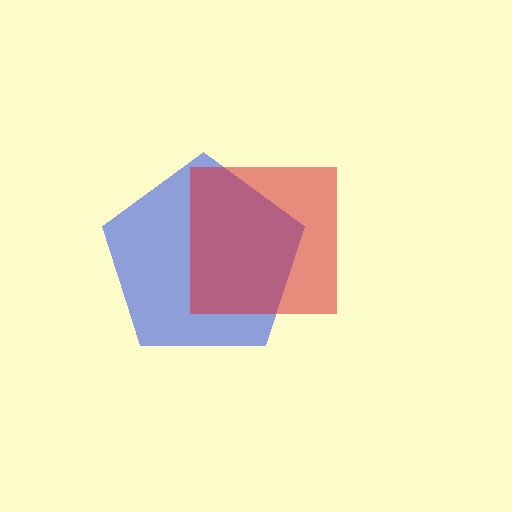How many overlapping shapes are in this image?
There are 2 overlapping shapes in the image.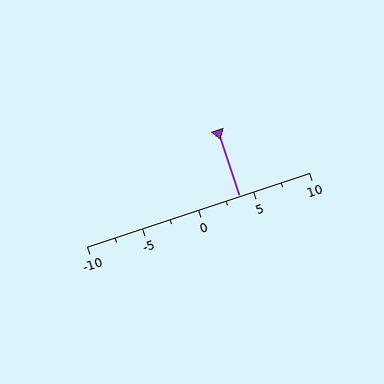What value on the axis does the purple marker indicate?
The marker indicates approximately 3.8.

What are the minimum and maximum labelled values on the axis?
The axis runs from -10 to 10.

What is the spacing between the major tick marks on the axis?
The major ticks are spaced 5 apart.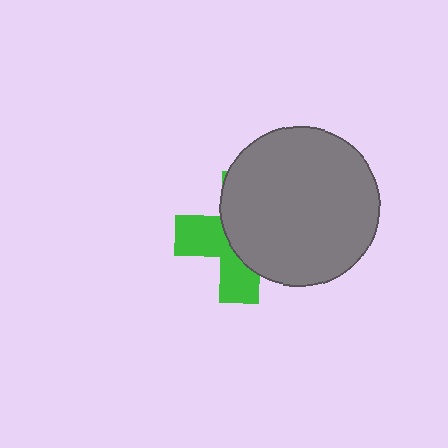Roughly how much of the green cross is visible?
A small part of it is visible (roughly 42%).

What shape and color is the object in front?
The object in front is a gray circle.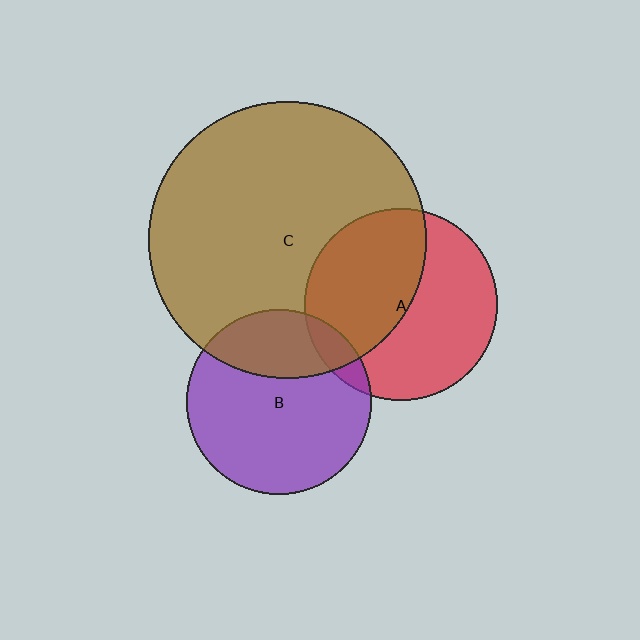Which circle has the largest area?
Circle C (brown).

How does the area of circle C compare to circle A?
Approximately 2.1 times.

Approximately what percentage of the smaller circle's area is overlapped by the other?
Approximately 30%.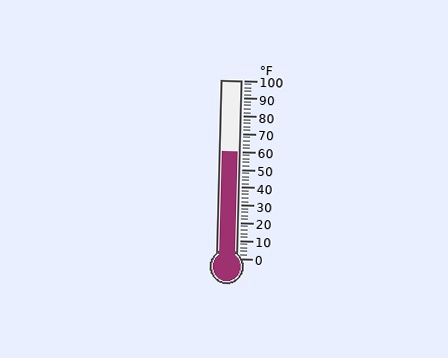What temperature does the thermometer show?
The thermometer shows approximately 60°F.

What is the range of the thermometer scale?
The thermometer scale ranges from 0°F to 100°F.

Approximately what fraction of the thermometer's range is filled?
The thermometer is filled to approximately 60% of its range.